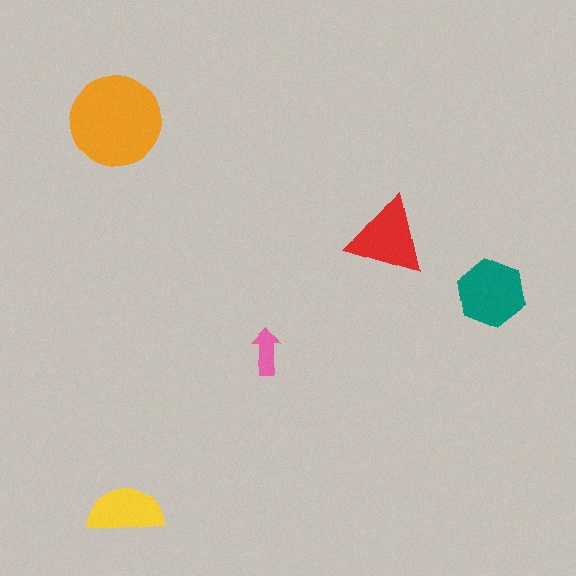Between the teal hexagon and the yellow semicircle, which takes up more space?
The teal hexagon.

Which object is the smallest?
The pink arrow.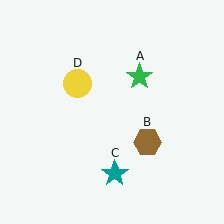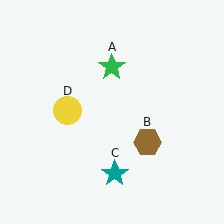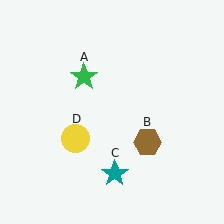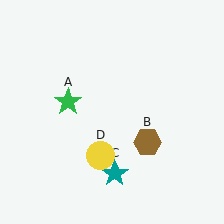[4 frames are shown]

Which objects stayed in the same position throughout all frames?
Brown hexagon (object B) and teal star (object C) remained stationary.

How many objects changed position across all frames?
2 objects changed position: green star (object A), yellow circle (object D).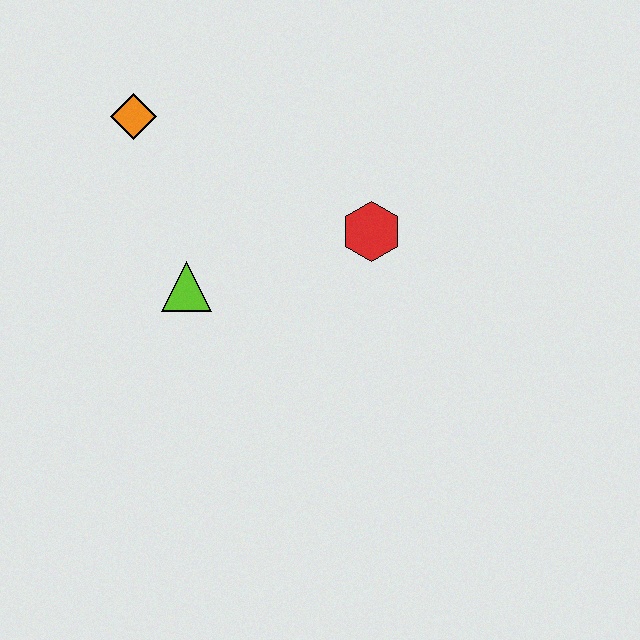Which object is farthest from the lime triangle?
The red hexagon is farthest from the lime triangle.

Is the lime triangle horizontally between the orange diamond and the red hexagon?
Yes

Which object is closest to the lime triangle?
The orange diamond is closest to the lime triangle.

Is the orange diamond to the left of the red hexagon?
Yes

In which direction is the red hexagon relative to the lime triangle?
The red hexagon is to the right of the lime triangle.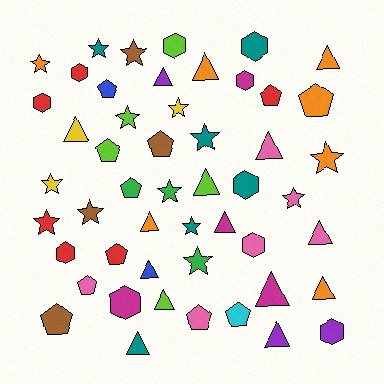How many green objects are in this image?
There are 3 green objects.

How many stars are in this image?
There are 14 stars.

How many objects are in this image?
There are 50 objects.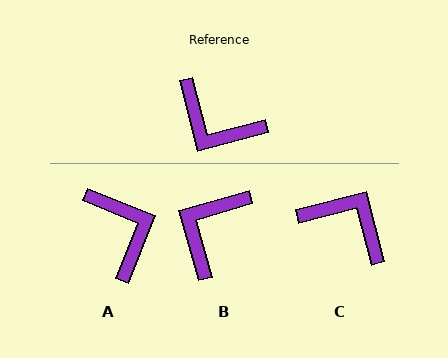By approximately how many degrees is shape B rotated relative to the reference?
Approximately 89 degrees clockwise.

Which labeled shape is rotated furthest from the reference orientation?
C, about 180 degrees away.